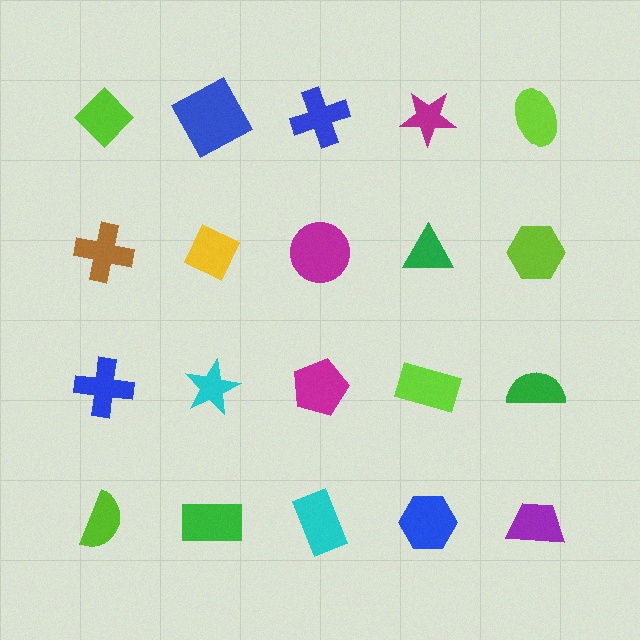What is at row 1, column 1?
A lime diamond.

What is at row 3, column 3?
A magenta pentagon.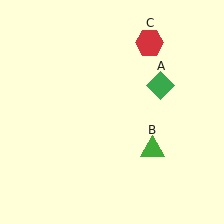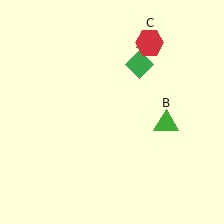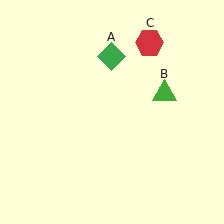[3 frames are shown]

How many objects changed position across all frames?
2 objects changed position: green diamond (object A), green triangle (object B).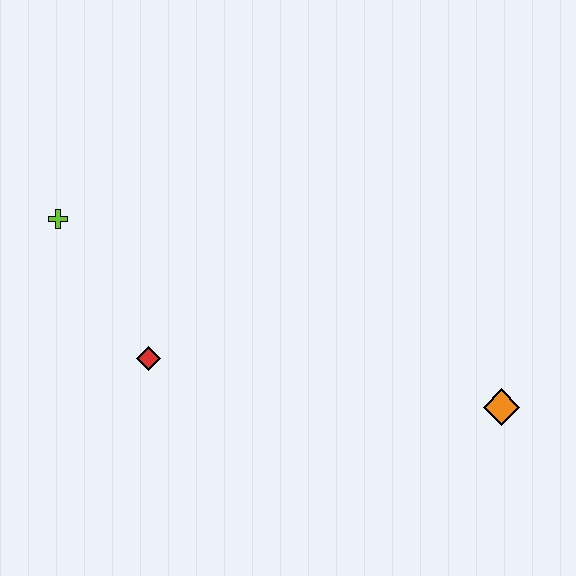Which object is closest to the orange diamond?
The red diamond is closest to the orange diamond.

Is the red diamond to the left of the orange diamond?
Yes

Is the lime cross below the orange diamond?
No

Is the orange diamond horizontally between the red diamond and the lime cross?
No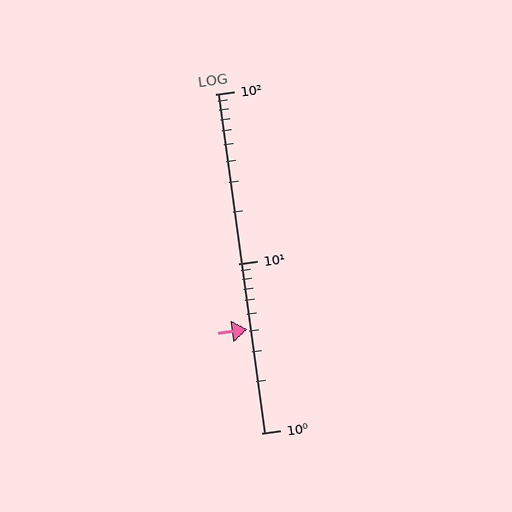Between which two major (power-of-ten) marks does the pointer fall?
The pointer is between 1 and 10.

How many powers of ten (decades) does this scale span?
The scale spans 2 decades, from 1 to 100.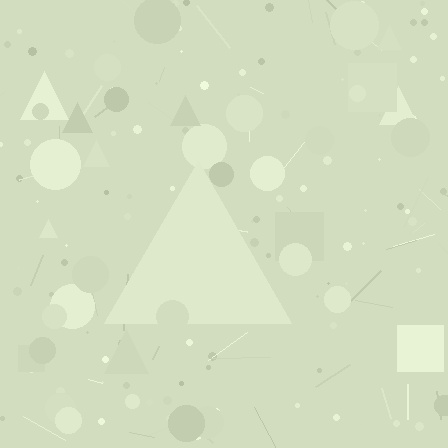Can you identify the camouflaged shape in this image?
The camouflaged shape is a triangle.